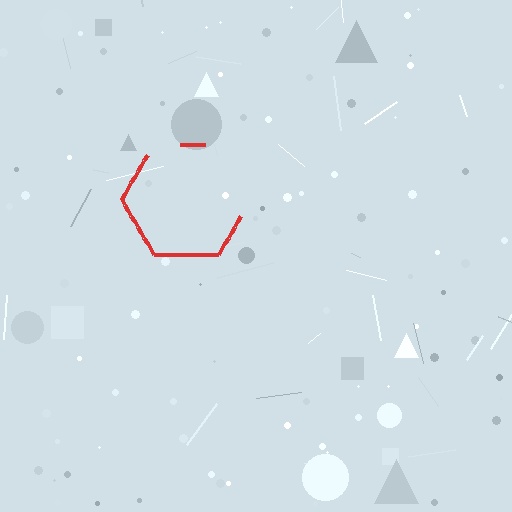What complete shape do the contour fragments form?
The contour fragments form a hexagon.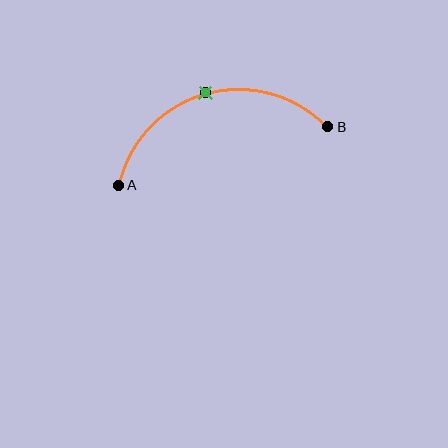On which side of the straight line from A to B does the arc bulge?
The arc bulges above the straight line connecting A and B.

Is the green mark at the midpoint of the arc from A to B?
Yes. The green mark lies on the arc at equal arc-length from both A and B — it is the arc midpoint.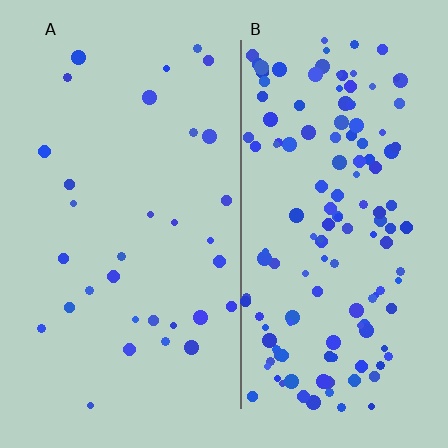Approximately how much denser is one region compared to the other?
Approximately 4.5× — region B over region A.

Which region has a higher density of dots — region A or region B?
B (the right).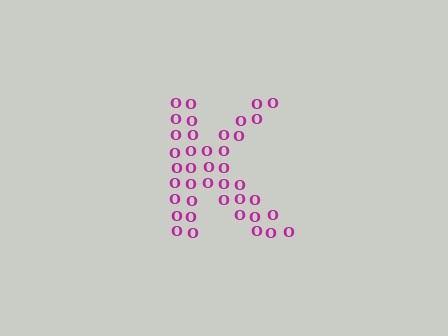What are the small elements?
The small elements are letter O's.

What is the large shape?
The large shape is the letter K.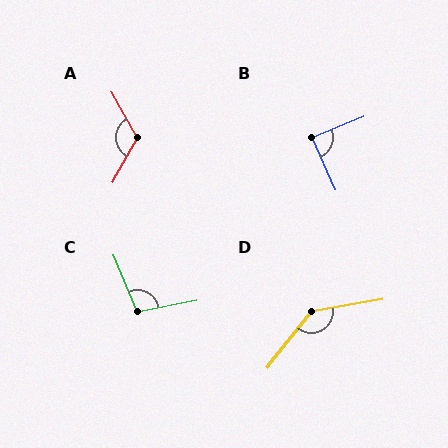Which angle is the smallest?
B, at approximately 88 degrees.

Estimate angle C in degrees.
Approximately 102 degrees.